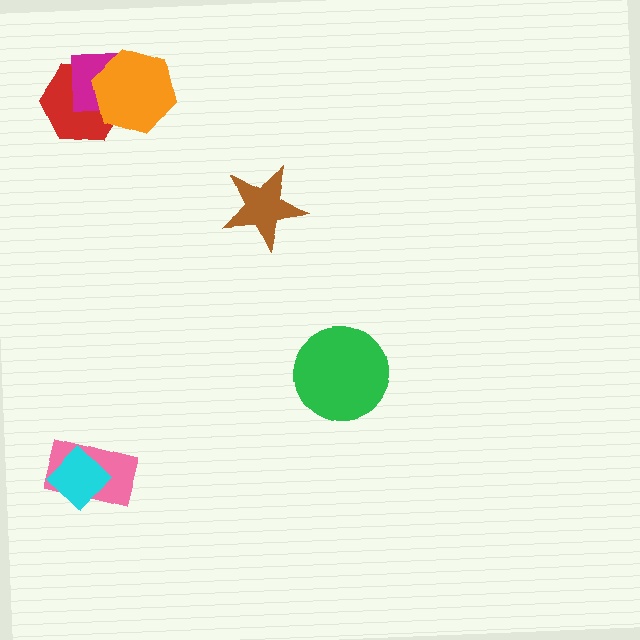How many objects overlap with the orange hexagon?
2 objects overlap with the orange hexagon.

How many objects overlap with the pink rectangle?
1 object overlaps with the pink rectangle.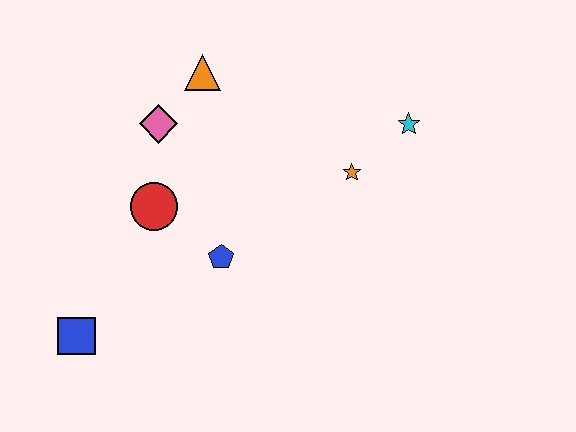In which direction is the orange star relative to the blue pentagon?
The orange star is to the right of the blue pentagon.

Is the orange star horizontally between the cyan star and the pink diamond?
Yes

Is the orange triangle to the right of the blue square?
Yes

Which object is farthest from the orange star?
The blue square is farthest from the orange star.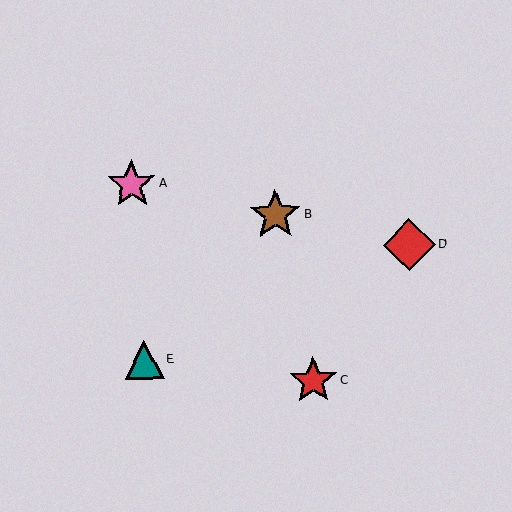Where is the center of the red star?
The center of the red star is at (313, 381).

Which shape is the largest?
The brown star (labeled B) is the largest.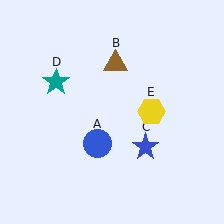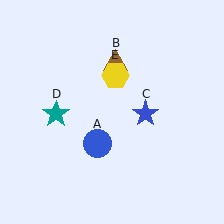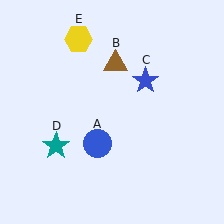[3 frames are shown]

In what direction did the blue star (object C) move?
The blue star (object C) moved up.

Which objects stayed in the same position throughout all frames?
Blue circle (object A) and brown triangle (object B) remained stationary.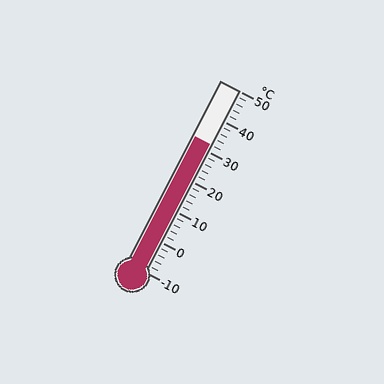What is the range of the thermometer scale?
The thermometer scale ranges from -10°C to 50°C.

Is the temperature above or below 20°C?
The temperature is above 20°C.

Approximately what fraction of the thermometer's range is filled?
The thermometer is filled to approximately 70% of its range.